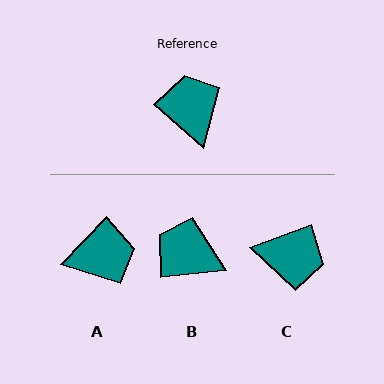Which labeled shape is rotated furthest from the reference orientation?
C, about 118 degrees away.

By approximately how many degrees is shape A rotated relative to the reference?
Approximately 93 degrees clockwise.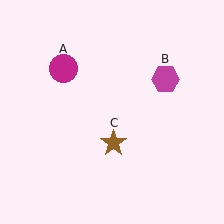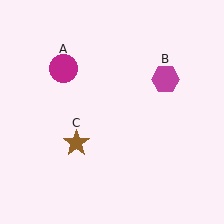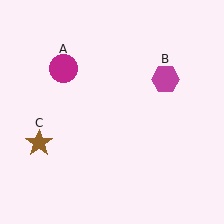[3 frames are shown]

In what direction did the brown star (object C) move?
The brown star (object C) moved left.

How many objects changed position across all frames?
1 object changed position: brown star (object C).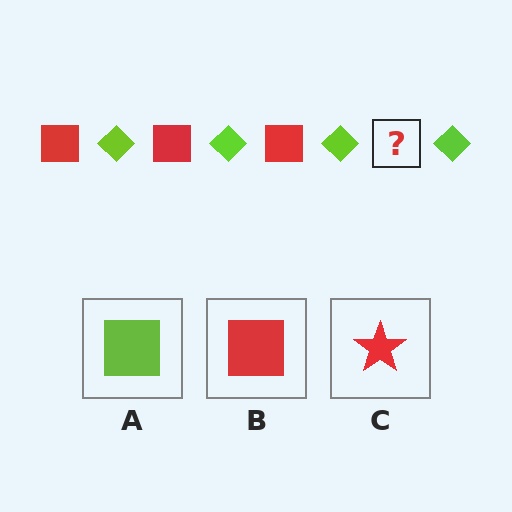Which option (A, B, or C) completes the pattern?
B.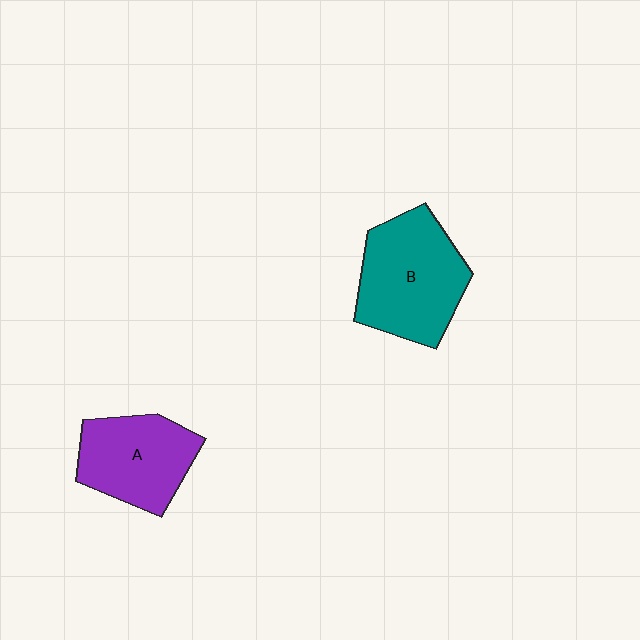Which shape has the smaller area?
Shape A (purple).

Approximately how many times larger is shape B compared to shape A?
Approximately 1.3 times.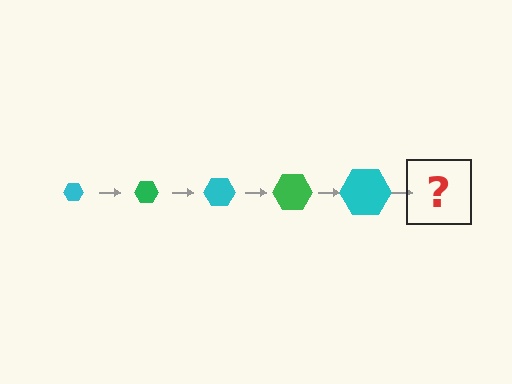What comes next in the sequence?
The next element should be a green hexagon, larger than the previous one.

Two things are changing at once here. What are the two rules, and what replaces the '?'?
The two rules are that the hexagon grows larger each step and the color cycles through cyan and green. The '?' should be a green hexagon, larger than the previous one.